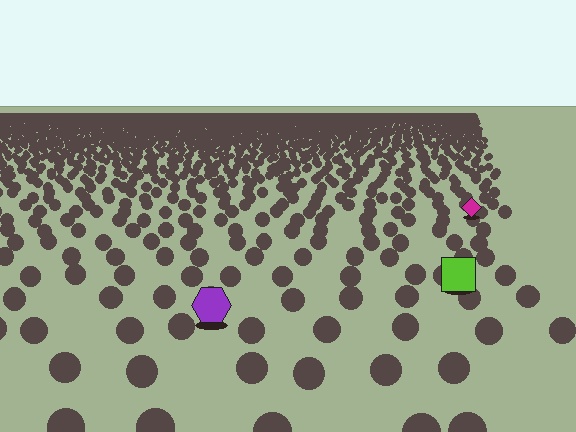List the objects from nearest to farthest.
From nearest to farthest: the purple hexagon, the lime square, the magenta diamond.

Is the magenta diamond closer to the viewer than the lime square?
No. The lime square is closer — you can tell from the texture gradient: the ground texture is coarser near it.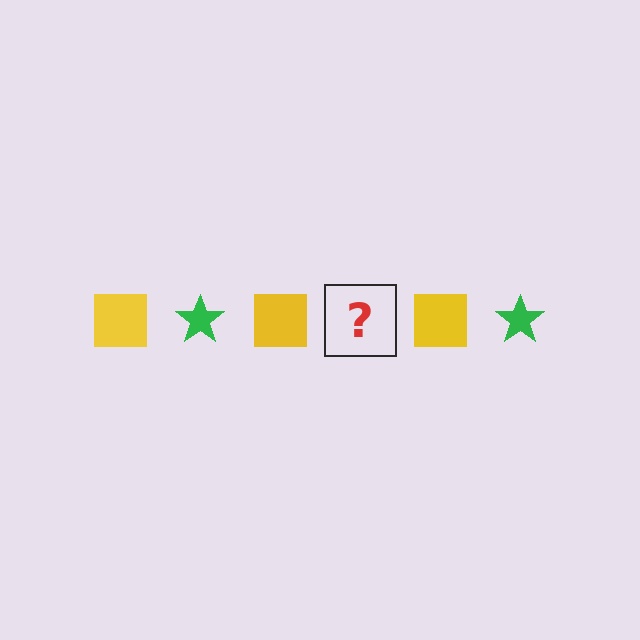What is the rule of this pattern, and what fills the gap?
The rule is that the pattern alternates between yellow square and green star. The gap should be filled with a green star.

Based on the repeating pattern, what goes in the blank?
The blank should be a green star.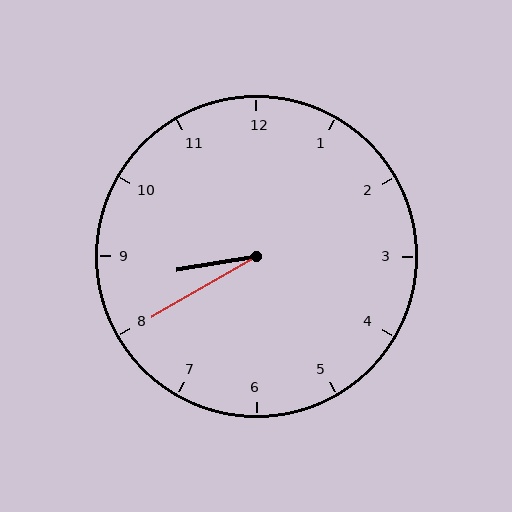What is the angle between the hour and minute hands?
Approximately 20 degrees.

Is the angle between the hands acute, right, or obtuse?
It is acute.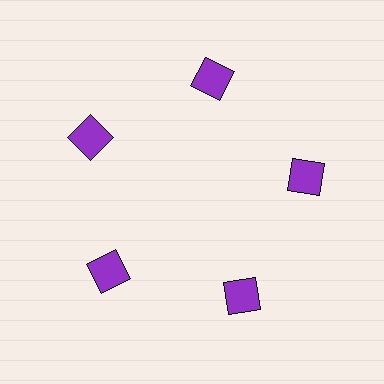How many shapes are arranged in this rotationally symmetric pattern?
There are 5 shapes, arranged in 5 groups of 1.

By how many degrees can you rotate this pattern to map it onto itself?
The pattern maps onto itself every 72 degrees of rotation.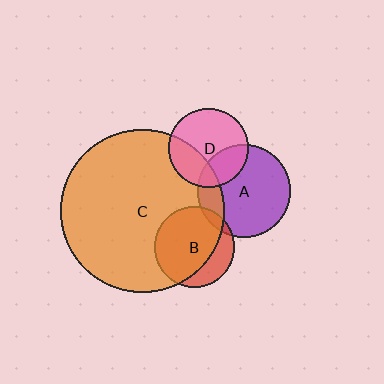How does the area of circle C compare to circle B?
Approximately 4.2 times.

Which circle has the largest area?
Circle C (orange).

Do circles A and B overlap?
Yes.